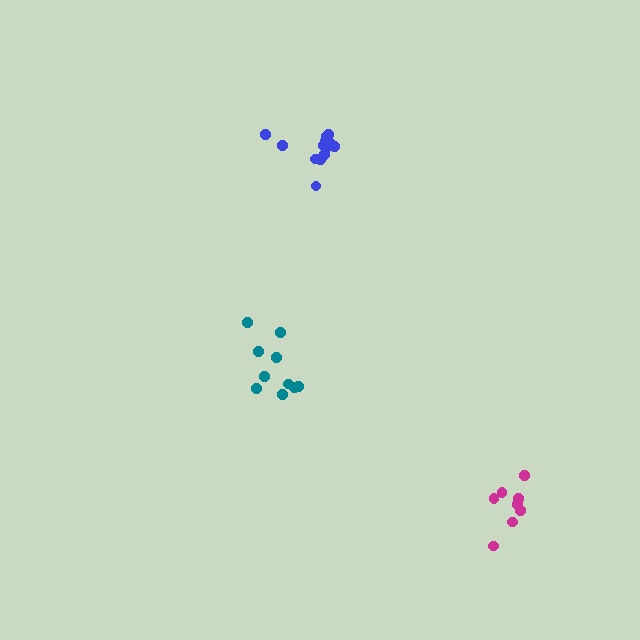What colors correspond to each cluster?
The clusters are colored: teal, magenta, blue.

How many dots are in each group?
Group 1: 10 dots, Group 2: 8 dots, Group 3: 13 dots (31 total).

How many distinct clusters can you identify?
There are 3 distinct clusters.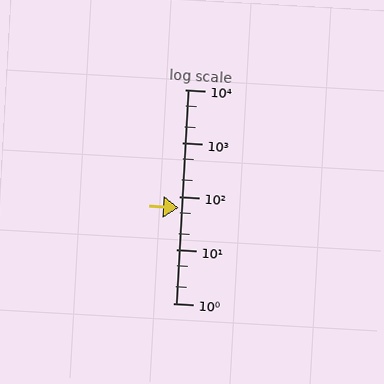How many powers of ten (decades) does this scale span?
The scale spans 4 decades, from 1 to 10000.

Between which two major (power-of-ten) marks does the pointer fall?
The pointer is between 10 and 100.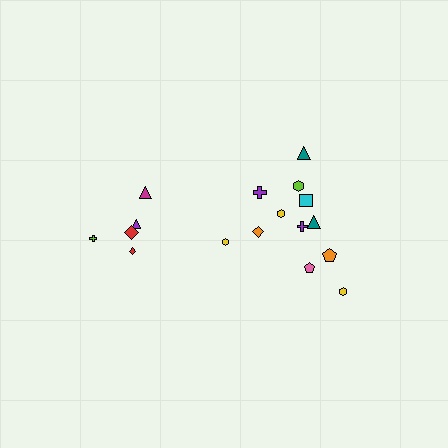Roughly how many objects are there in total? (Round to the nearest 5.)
Roughly 15 objects in total.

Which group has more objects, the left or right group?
The right group.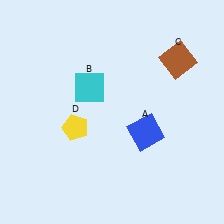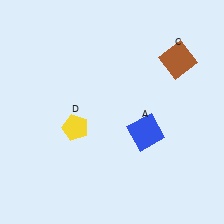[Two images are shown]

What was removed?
The cyan square (B) was removed in Image 2.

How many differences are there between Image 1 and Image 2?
There is 1 difference between the two images.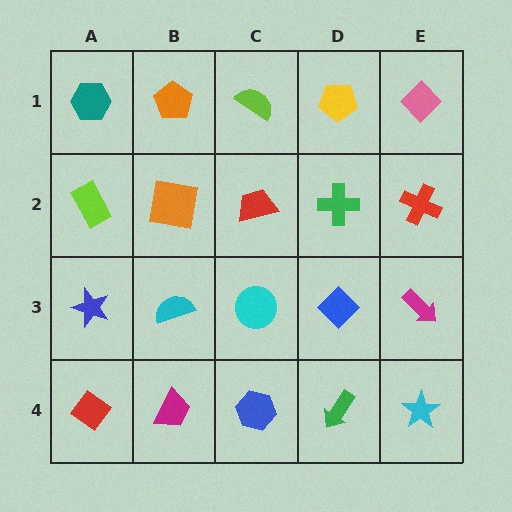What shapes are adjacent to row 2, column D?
A yellow pentagon (row 1, column D), a blue diamond (row 3, column D), a red trapezoid (row 2, column C), a red cross (row 2, column E).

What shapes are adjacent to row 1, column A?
A lime rectangle (row 2, column A), an orange pentagon (row 1, column B).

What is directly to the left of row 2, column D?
A red trapezoid.